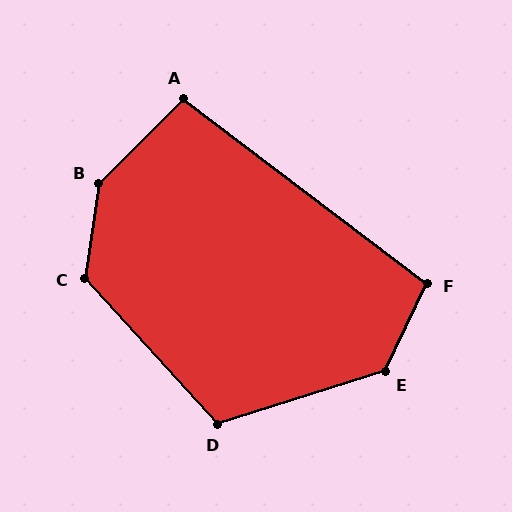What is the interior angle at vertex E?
Approximately 133 degrees (obtuse).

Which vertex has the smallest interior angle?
A, at approximately 98 degrees.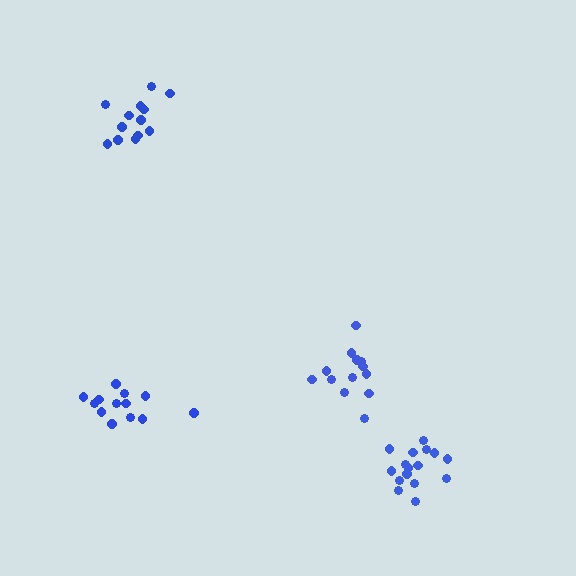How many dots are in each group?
Group 1: 13 dots, Group 2: 12 dots, Group 3: 13 dots, Group 4: 17 dots (55 total).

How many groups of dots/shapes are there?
There are 4 groups.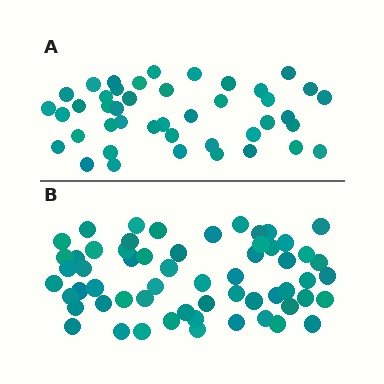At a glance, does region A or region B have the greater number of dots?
Region B (the bottom region) has more dots.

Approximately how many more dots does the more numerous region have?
Region B has approximately 15 more dots than region A.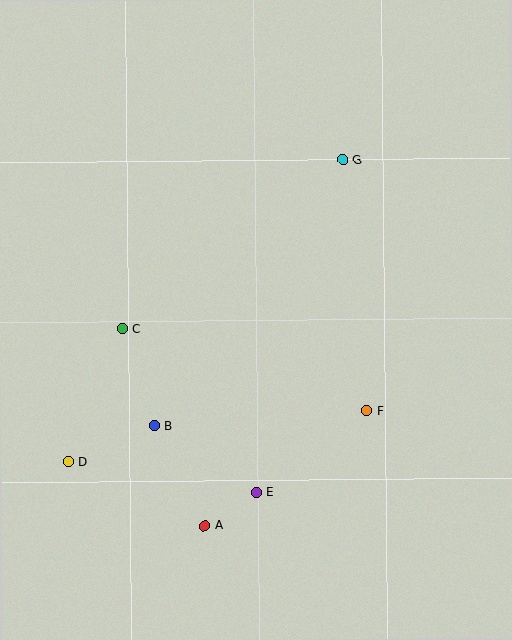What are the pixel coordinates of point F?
Point F is at (367, 411).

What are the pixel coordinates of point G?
Point G is at (343, 160).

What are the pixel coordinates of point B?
Point B is at (154, 426).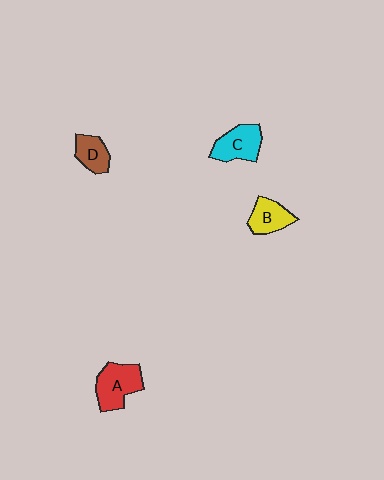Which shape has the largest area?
Shape A (red).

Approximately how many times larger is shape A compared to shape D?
Approximately 1.6 times.